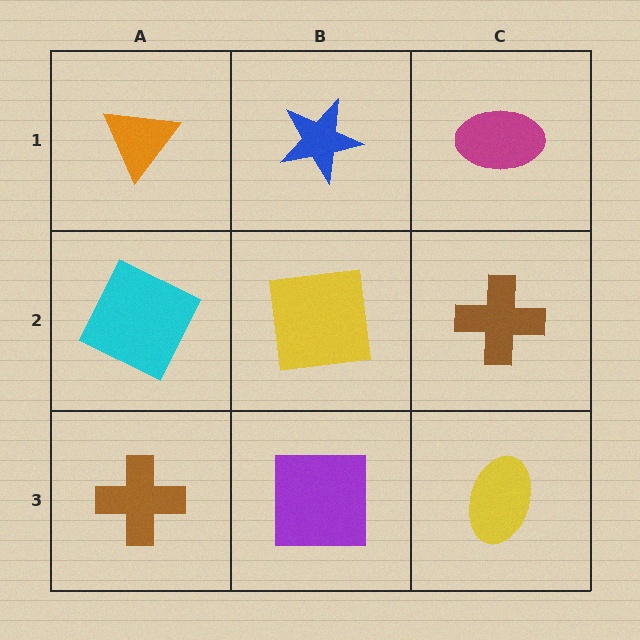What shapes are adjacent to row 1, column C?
A brown cross (row 2, column C), a blue star (row 1, column B).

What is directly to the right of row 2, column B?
A brown cross.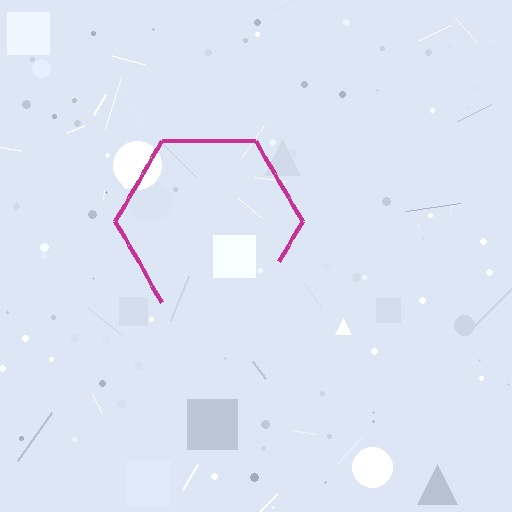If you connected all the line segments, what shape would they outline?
They would outline a hexagon.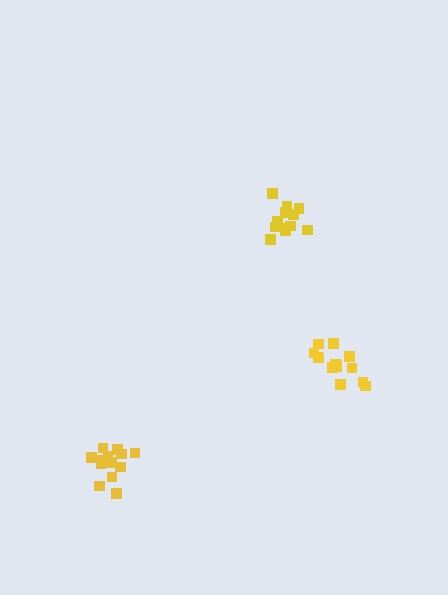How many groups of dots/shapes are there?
There are 3 groups.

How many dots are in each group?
Group 1: 14 dots, Group 2: 13 dots, Group 3: 12 dots (39 total).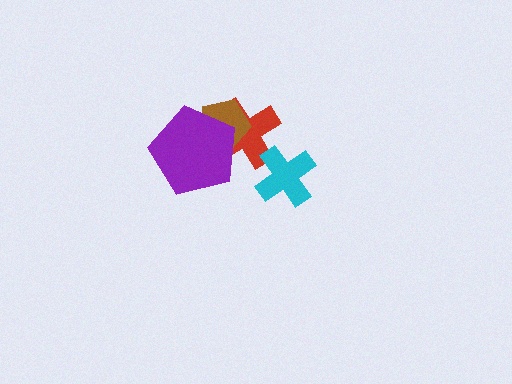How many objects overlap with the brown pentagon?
2 objects overlap with the brown pentagon.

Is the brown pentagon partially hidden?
Yes, it is partially covered by another shape.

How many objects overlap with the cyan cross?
1 object overlaps with the cyan cross.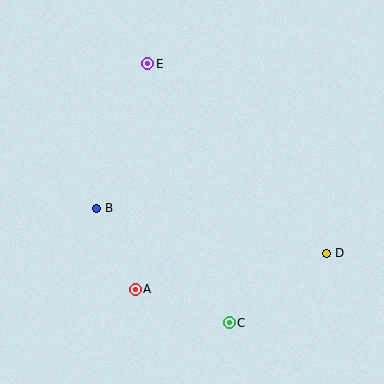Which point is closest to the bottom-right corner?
Point D is closest to the bottom-right corner.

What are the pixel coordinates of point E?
Point E is at (148, 64).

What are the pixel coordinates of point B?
Point B is at (97, 208).